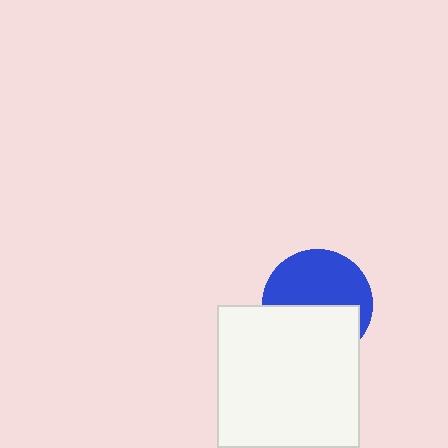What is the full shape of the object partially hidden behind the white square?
The partially hidden object is a blue circle.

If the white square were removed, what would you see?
You would see the complete blue circle.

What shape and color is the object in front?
The object in front is a white square.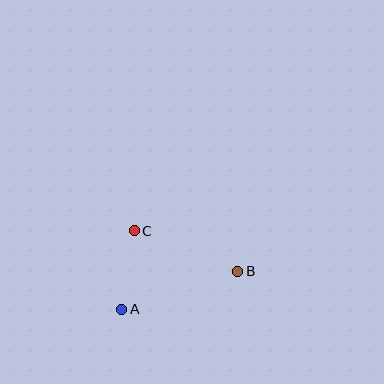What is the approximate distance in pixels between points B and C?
The distance between B and C is approximately 111 pixels.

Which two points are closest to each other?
Points A and C are closest to each other.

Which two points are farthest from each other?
Points A and B are farthest from each other.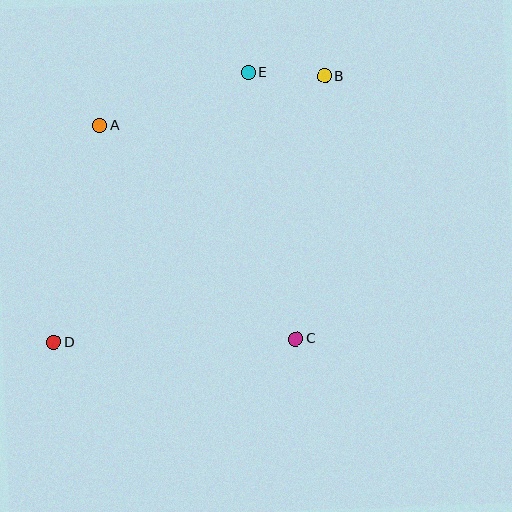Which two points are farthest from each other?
Points B and D are farthest from each other.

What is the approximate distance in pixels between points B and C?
The distance between B and C is approximately 264 pixels.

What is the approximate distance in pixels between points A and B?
The distance between A and B is approximately 230 pixels.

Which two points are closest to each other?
Points B and E are closest to each other.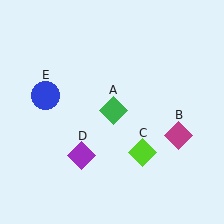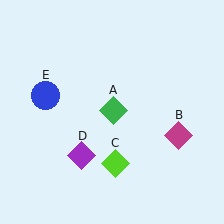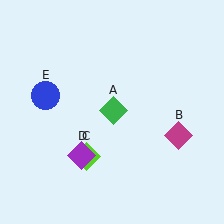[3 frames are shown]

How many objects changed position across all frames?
1 object changed position: lime diamond (object C).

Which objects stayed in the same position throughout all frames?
Green diamond (object A) and magenta diamond (object B) and purple diamond (object D) and blue circle (object E) remained stationary.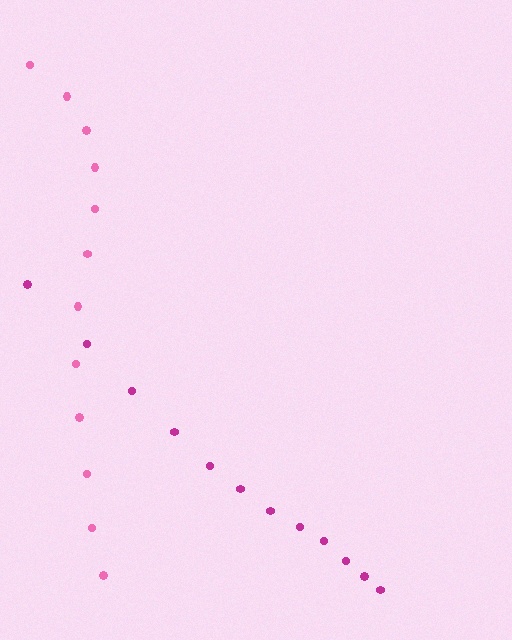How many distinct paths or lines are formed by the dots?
There are 2 distinct paths.